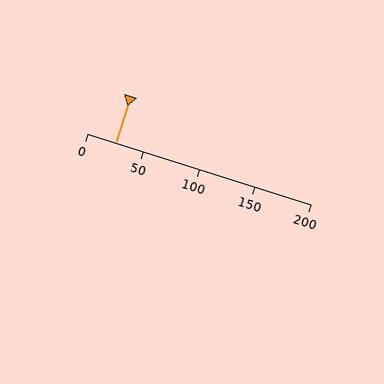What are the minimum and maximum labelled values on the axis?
The axis runs from 0 to 200.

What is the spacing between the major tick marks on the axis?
The major ticks are spaced 50 apart.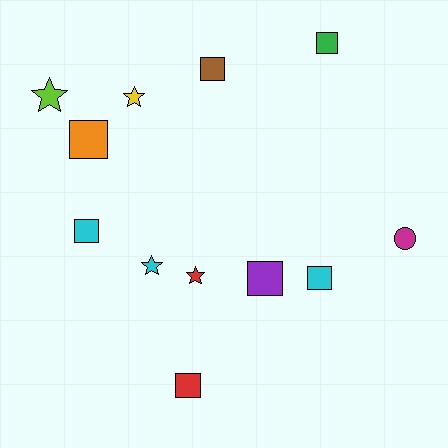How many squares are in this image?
There are 7 squares.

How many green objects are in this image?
There is 1 green object.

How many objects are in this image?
There are 12 objects.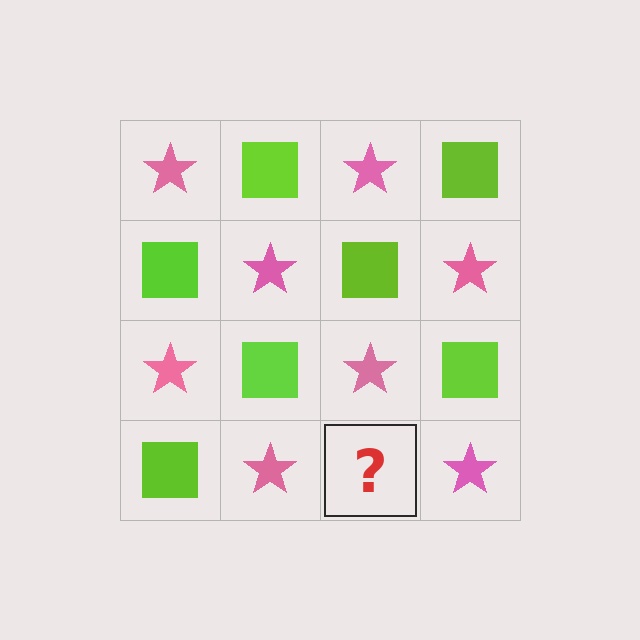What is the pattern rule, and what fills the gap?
The rule is that it alternates pink star and lime square in a checkerboard pattern. The gap should be filled with a lime square.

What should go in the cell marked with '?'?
The missing cell should contain a lime square.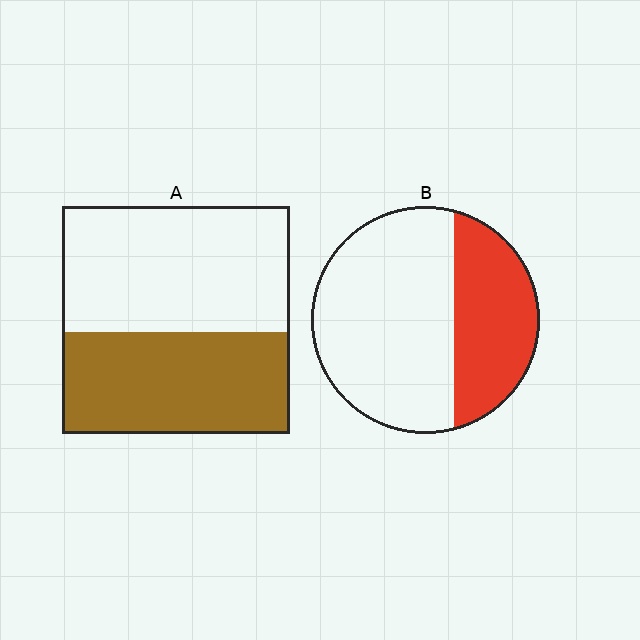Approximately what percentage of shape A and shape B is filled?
A is approximately 45% and B is approximately 35%.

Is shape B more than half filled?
No.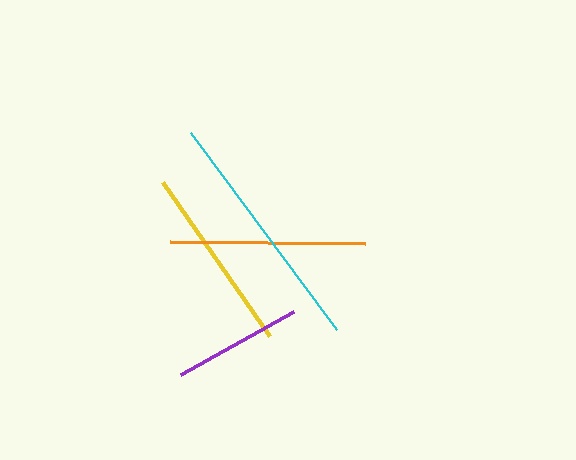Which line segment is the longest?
The cyan line is the longest at approximately 245 pixels.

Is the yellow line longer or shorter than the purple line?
The yellow line is longer than the purple line.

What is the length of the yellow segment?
The yellow segment is approximately 187 pixels long.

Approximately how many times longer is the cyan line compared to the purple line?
The cyan line is approximately 1.9 times the length of the purple line.